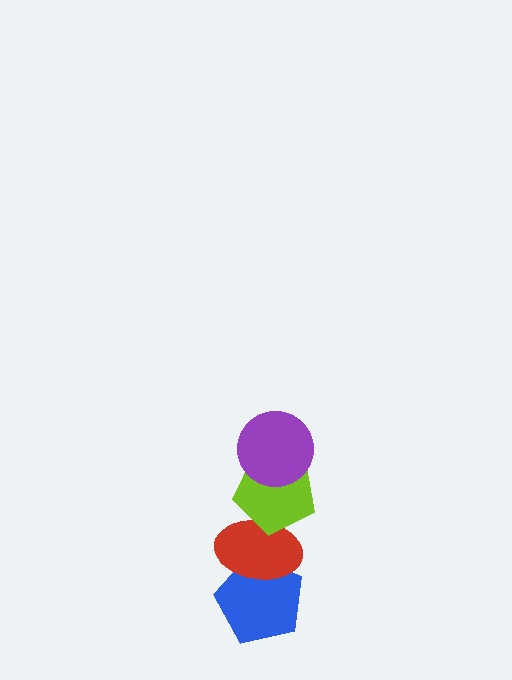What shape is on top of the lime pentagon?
The purple circle is on top of the lime pentagon.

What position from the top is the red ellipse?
The red ellipse is 3rd from the top.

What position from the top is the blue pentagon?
The blue pentagon is 4th from the top.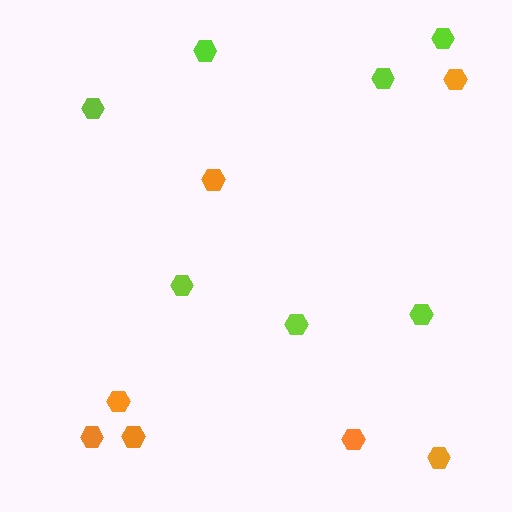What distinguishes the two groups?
There are 2 groups: one group of orange hexagons (7) and one group of lime hexagons (7).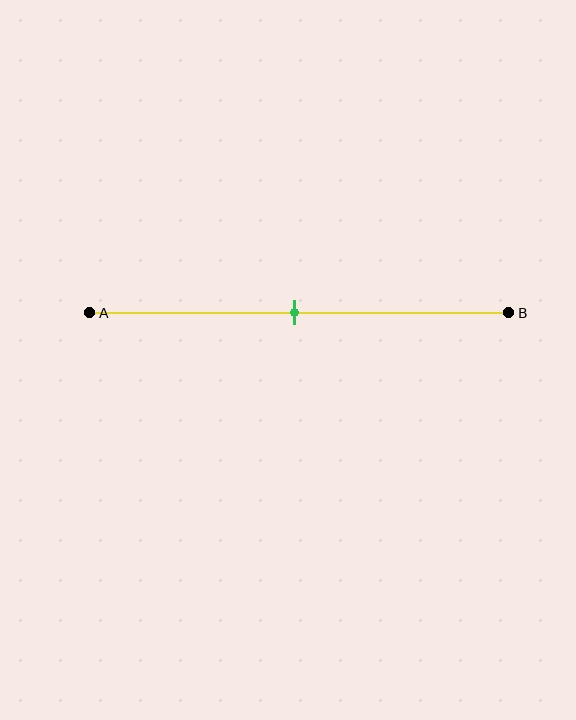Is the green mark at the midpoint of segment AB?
Yes, the mark is approximately at the midpoint.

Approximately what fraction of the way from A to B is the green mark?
The green mark is approximately 50% of the way from A to B.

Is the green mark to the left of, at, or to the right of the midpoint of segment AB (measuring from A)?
The green mark is approximately at the midpoint of segment AB.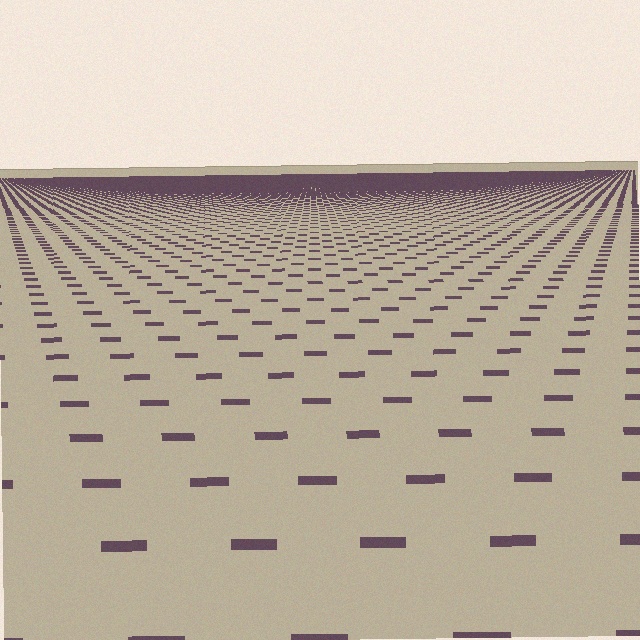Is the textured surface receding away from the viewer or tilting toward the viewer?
The surface is receding away from the viewer. Texture elements get smaller and denser toward the top.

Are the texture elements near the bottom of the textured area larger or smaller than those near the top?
Larger. Near the bottom, elements are closer to the viewer and appear at a bigger on-screen size.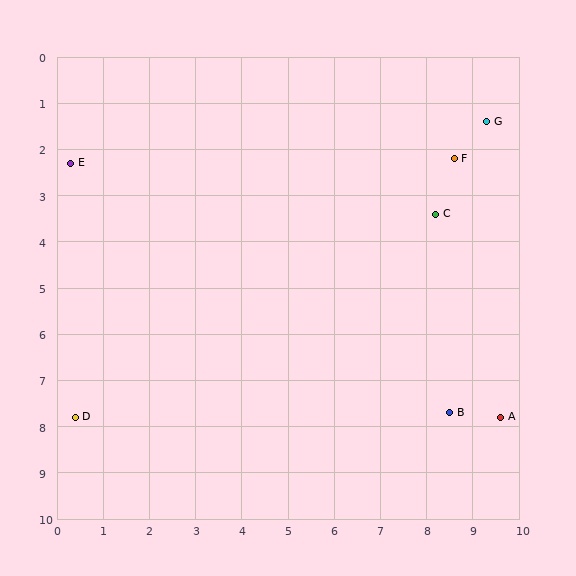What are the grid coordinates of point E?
Point E is at approximately (0.3, 2.3).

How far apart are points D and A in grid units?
Points D and A are about 9.2 grid units apart.